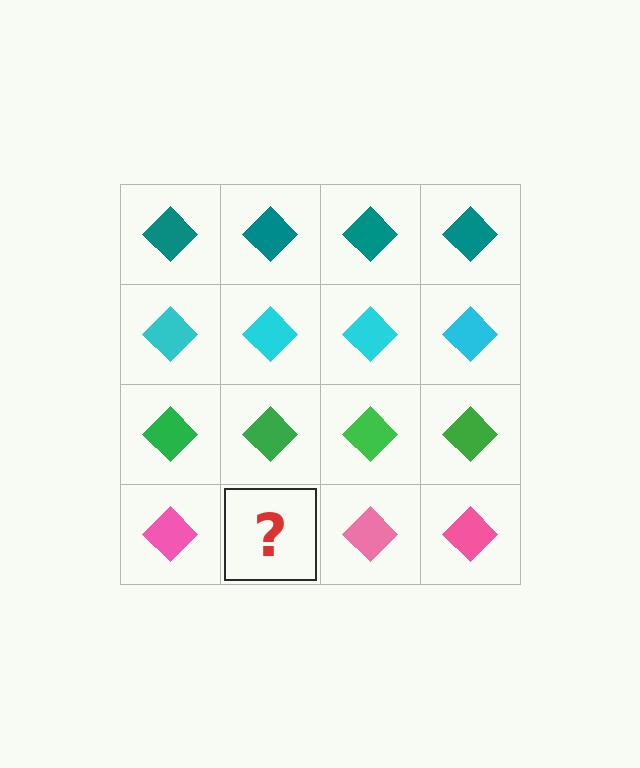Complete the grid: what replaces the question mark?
The question mark should be replaced with a pink diamond.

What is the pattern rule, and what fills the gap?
The rule is that each row has a consistent color. The gap should be filled with a pink diamond.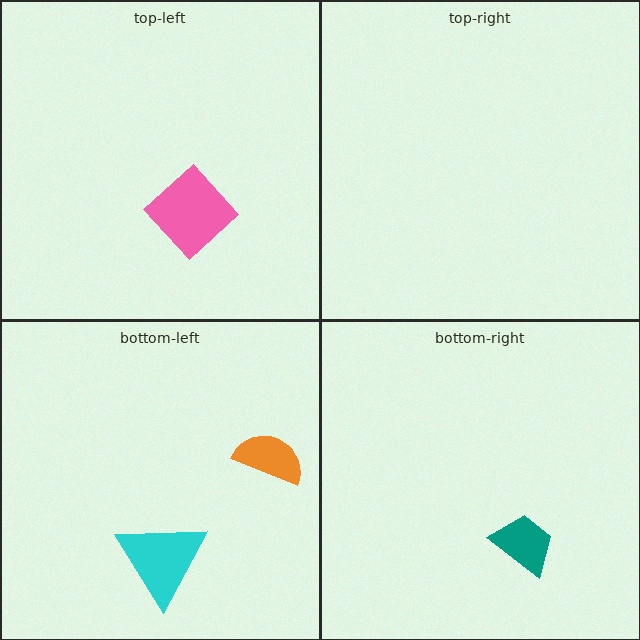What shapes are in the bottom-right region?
The teal trapezoid.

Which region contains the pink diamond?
The top-left region.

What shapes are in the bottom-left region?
The cyan triangle, the orange semicircle.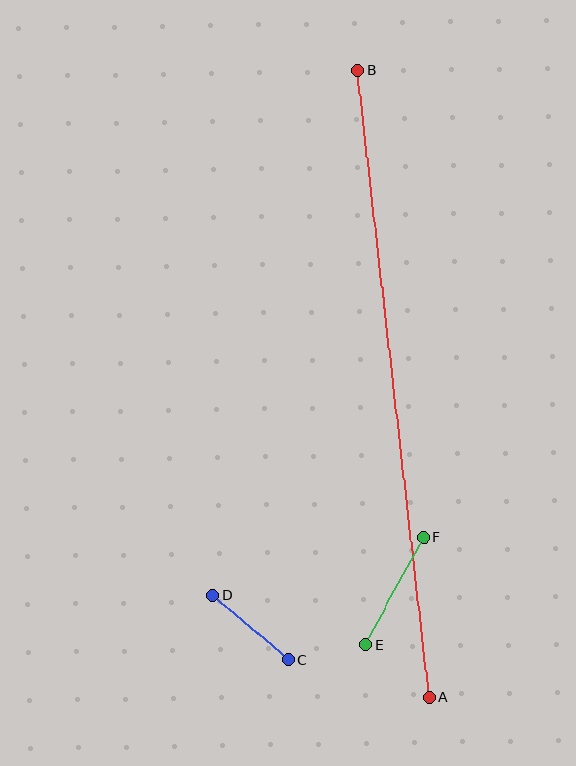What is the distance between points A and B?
The distance is approximately 631 pixels.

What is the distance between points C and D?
The distance is approximately 99 pixels.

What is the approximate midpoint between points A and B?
The midpoint is at approximately (393, 384) pixels.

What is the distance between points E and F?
The distance is approximately 122 pixels.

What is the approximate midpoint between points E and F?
The midpoint is at approximately (395, 591) pixels.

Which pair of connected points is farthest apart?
Points A and B are farthest apart.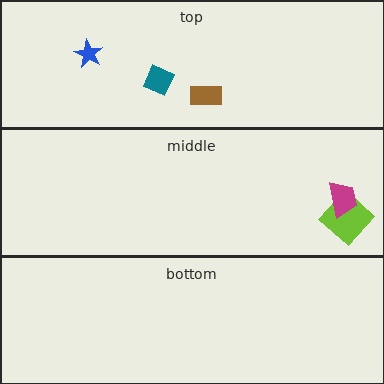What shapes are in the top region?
The brown rectangle, the blue star, the teal diamond.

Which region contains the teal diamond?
The top region.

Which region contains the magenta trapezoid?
The middle region.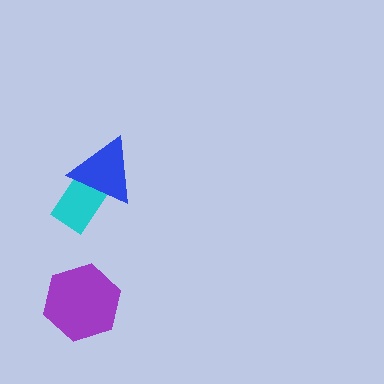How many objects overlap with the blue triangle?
1 object overlaps with the blue triangle.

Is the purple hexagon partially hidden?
No, no other shape covers it.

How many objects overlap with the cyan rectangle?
1 object overlaps with the cyan rectangle.